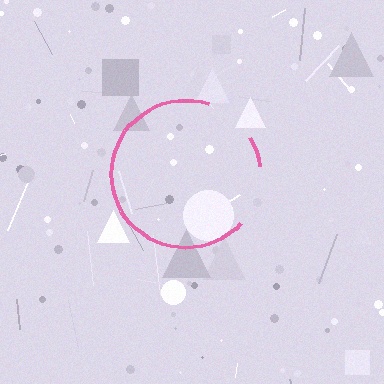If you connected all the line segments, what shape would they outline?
They would outline a circle.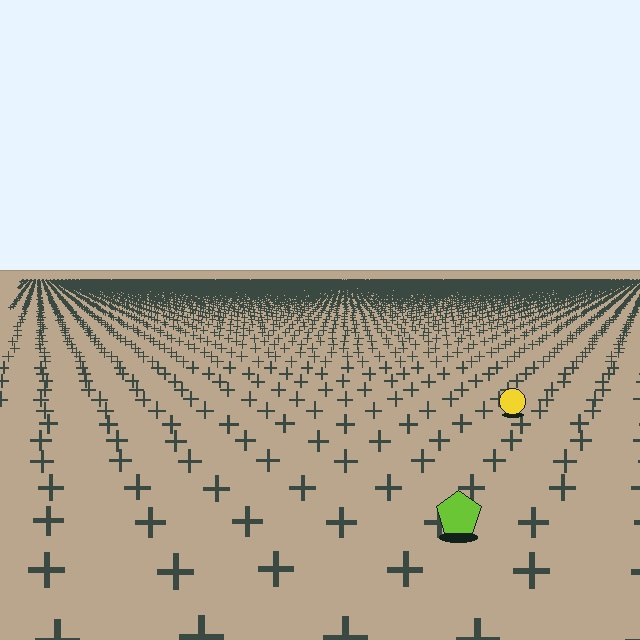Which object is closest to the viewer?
The lime pentagon is closest. The texture marks near it are larger and more spread out.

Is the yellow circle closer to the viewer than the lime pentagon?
No. The lime pentagon is closer — you can tell from the texture gradient: the ground texture is coarser near it.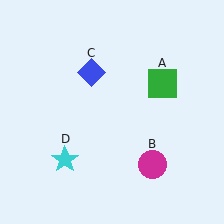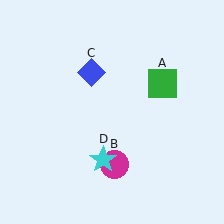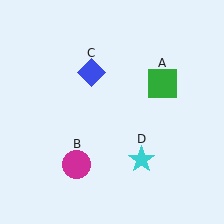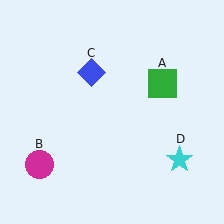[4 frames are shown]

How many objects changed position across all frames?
2 objects changed position: magenta circle (object B), cyan star (object D).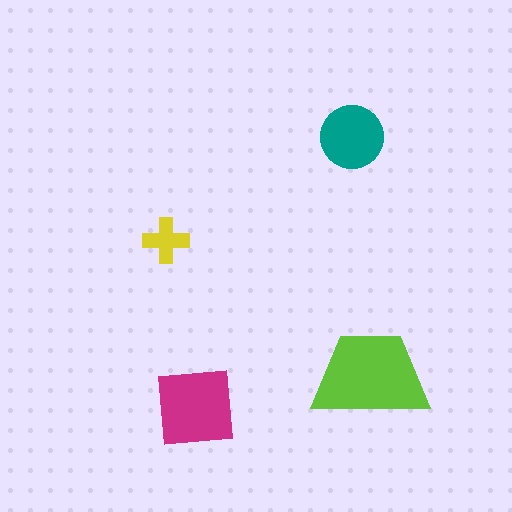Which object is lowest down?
The magenta square is bottommost.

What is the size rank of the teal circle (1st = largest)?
3rd.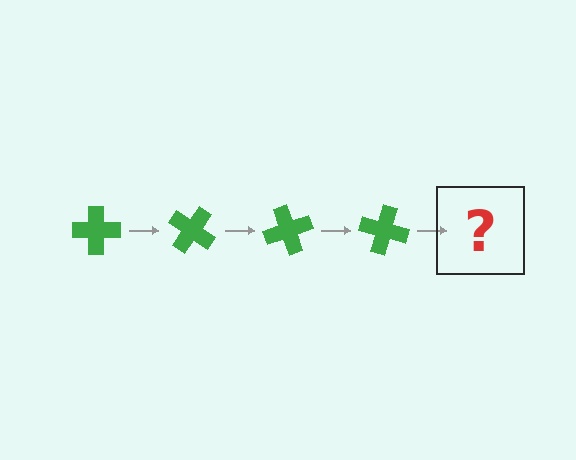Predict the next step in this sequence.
The next step is a green cross rotated 140 degrees.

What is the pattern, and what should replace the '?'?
The pattern is that the cross rotates 35 degrees each step. The '?' should be a green cross rotated 140 degrees.